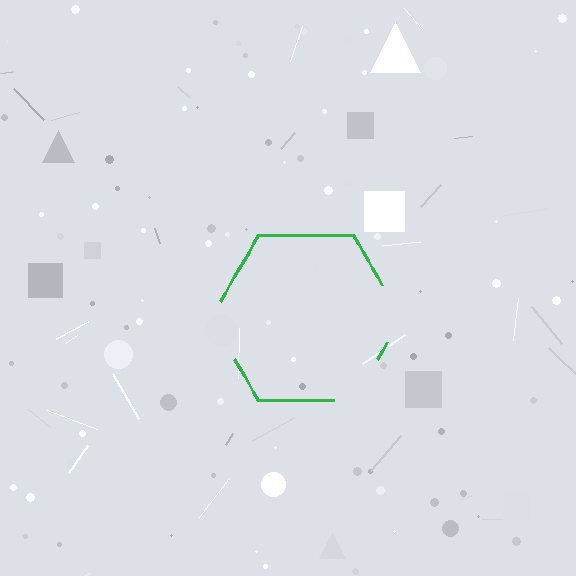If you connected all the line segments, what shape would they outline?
They would outline a hexagon.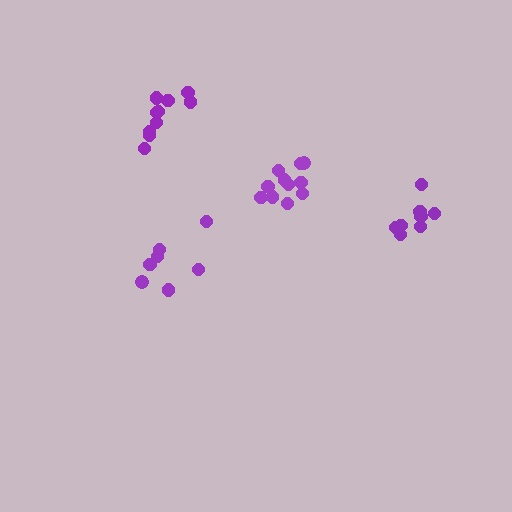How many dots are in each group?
Group 1: 7 dots, Group 2: 8 dots, Group 3: 10 dots, Group 4: 11 dots (36 total).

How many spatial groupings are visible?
There are 4 spatial groupings.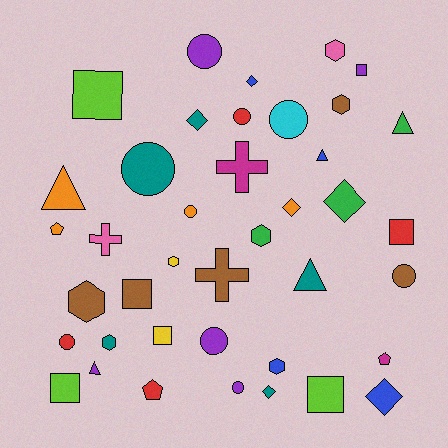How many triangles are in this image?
There are 5 triangles.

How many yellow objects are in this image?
There are 2 yellow objects.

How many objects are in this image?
There are 40 objects.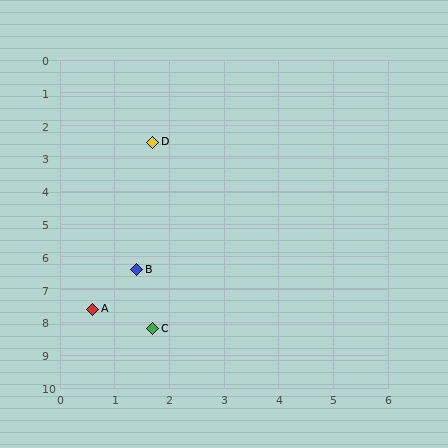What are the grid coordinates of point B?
Point B is at approximately (1.4, 6.4).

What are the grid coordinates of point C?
Point C is at approximately (1.7, 8.2).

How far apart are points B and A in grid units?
Points B and A are about 1.4 grid units apart.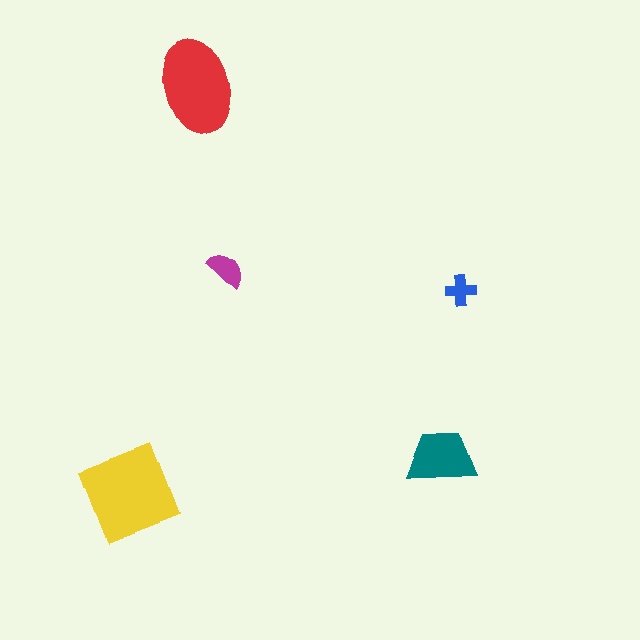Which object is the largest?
The yellow diamond.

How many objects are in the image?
There are 5 objects in the image.